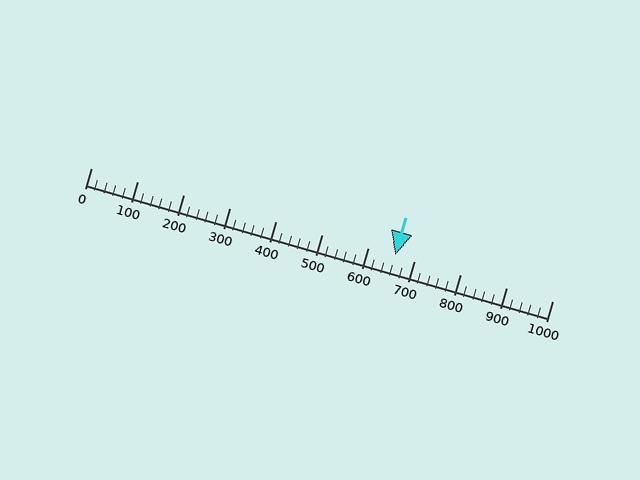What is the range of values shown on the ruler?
The ruler shows values from 0 to 1000.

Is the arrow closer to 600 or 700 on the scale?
The arrow is closer to 700.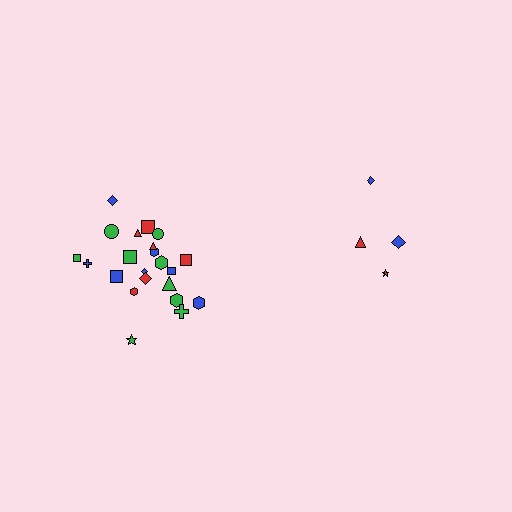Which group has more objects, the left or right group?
The left group.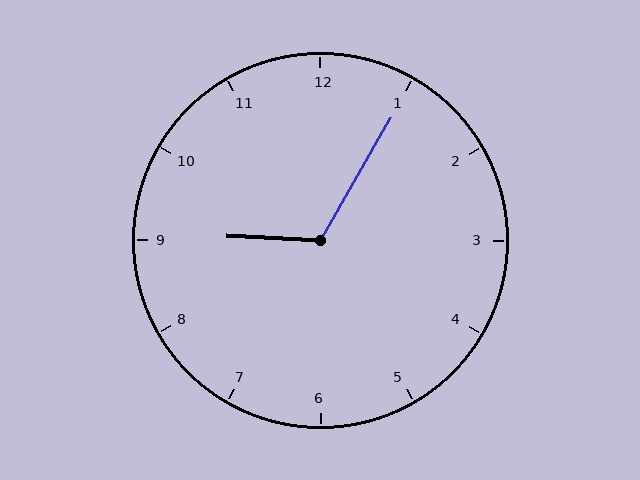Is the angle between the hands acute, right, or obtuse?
It is obtuse.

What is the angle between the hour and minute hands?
Approximately 118 degrees.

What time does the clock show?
9:05.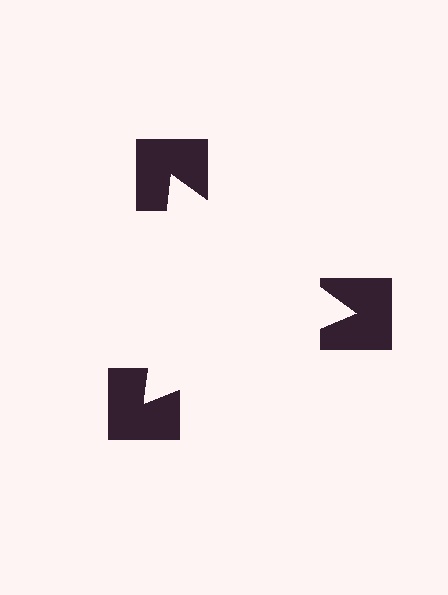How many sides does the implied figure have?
3 sides.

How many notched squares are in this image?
There are 3 — one at each vertex of the illusory triangle.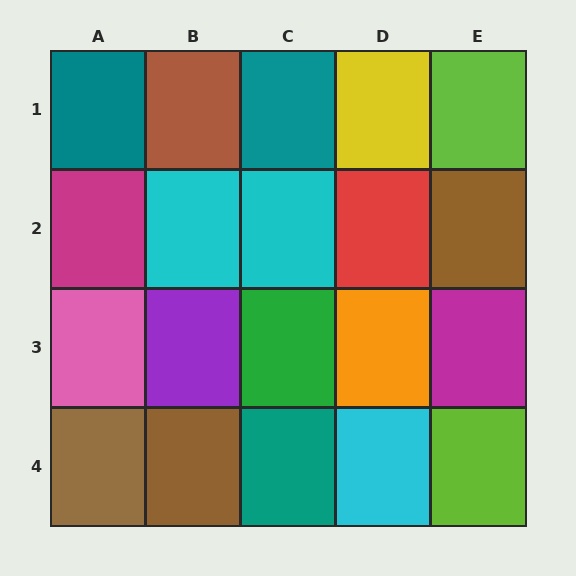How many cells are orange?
1 cell is orange.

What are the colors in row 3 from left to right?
Pink, purple, green, orange, magenta.